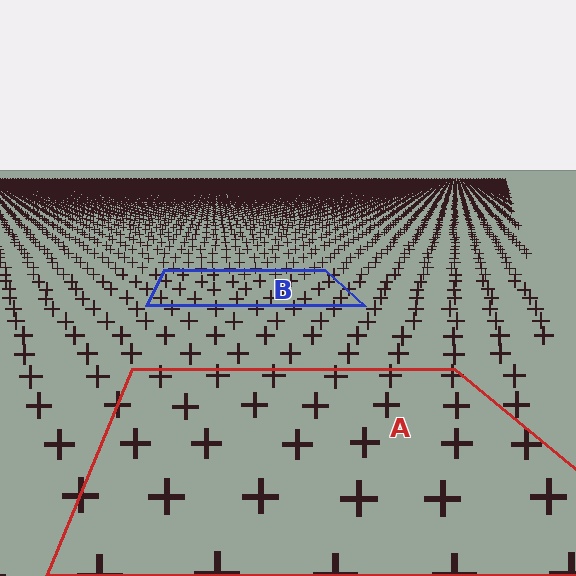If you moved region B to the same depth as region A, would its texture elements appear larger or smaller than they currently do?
They would appear larger. At a closer depth, the same texture elements are projected at a bigger on-screen size.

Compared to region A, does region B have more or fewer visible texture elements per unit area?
Region B has more texture elements per unit area — they are packed more densely because it is farther away.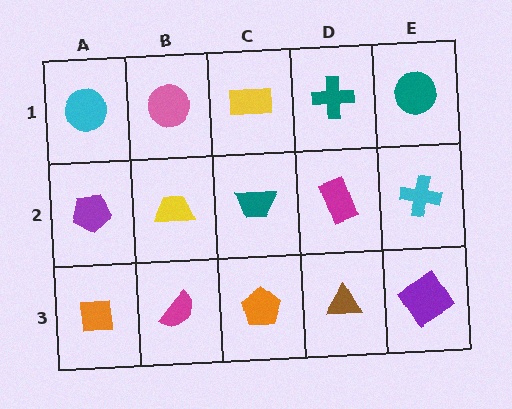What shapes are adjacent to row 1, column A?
A purple pentagon (row 2, column A), a pink circle (row 1, column B).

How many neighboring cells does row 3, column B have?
3.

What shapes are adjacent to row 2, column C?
A yellow rectangle (row 1, column C), an orange pentagon (row 3, column C), a yellow trapezoid (row 2, column B), a magenta rectangle (row 2, column D).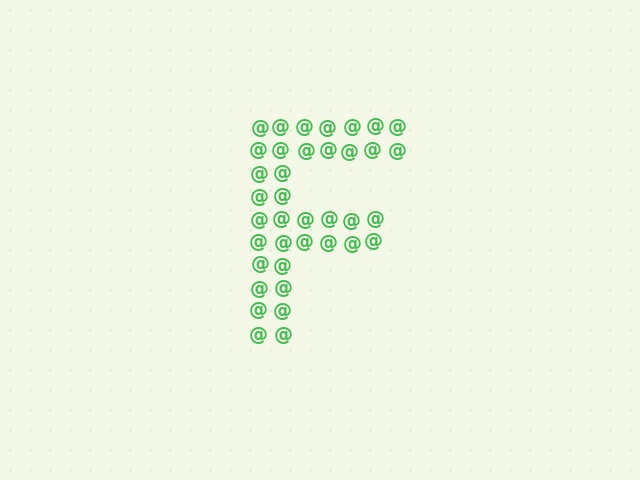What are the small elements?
The small elements are at signs.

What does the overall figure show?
The overall figure shows the letter F.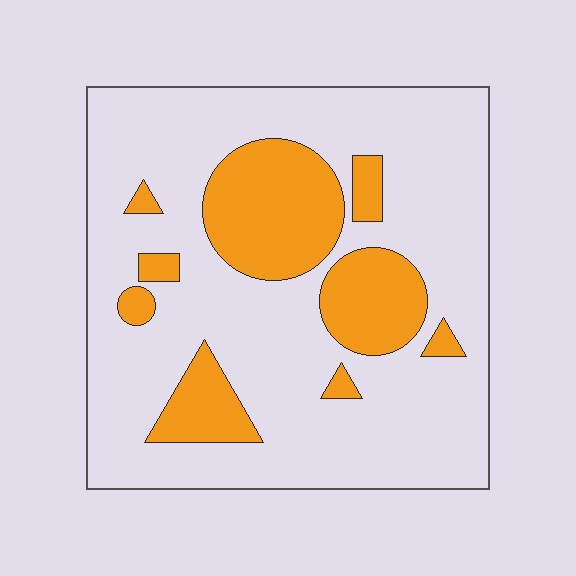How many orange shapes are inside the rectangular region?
9.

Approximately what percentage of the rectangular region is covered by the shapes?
Approximately 25%.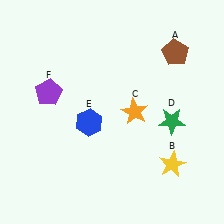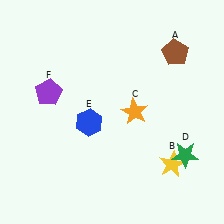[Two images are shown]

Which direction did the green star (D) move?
The green star (D) moved down.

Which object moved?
The green star (D) moved down.